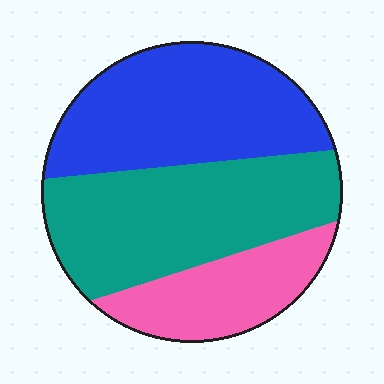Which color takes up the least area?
Pink, at roughly 20%.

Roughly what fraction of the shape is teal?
Teal covers roughly 40% of the shape.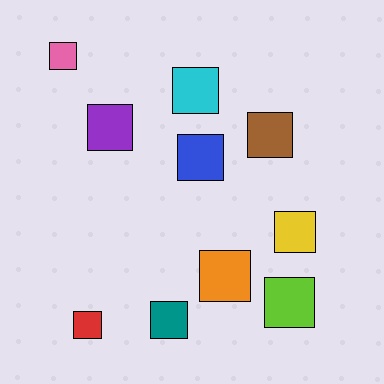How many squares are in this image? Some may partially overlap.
There are 10 squares.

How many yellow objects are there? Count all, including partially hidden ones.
There is 1 yellow object.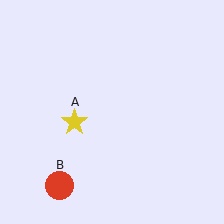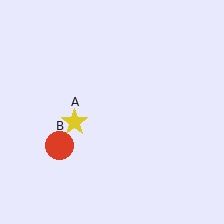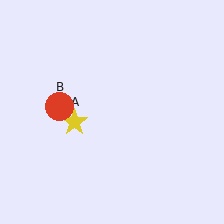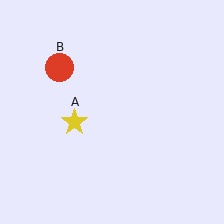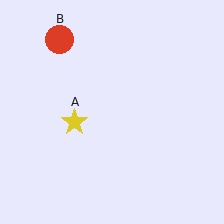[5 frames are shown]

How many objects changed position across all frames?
1 object changed position: red circle (object B).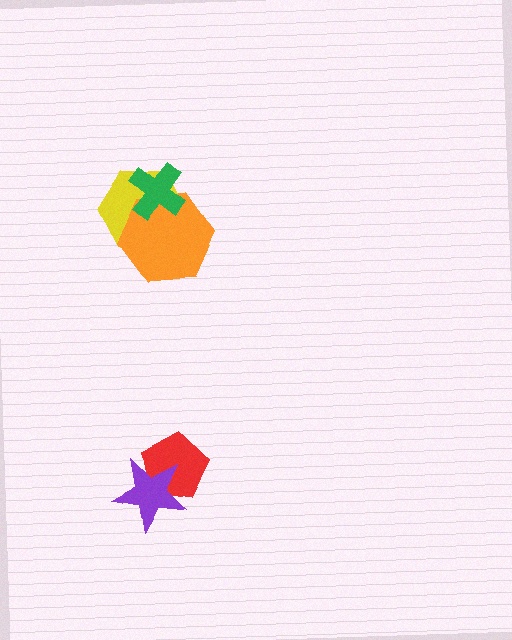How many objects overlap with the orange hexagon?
2 objects overlap with the orange hexagon.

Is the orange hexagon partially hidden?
Yes, it is partially covered by another shape.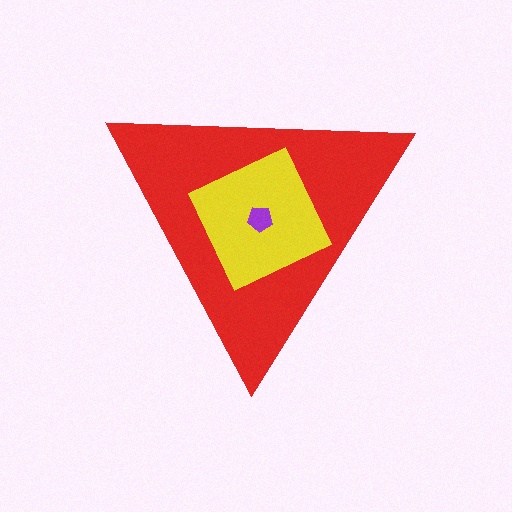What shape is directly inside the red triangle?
The yellow square.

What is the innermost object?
The purple pentagon.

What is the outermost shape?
The red triangle.